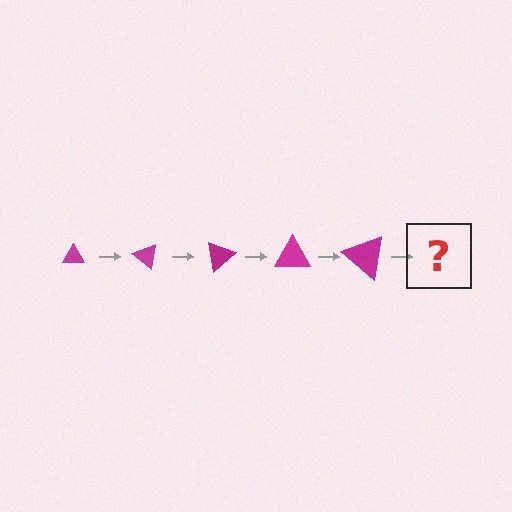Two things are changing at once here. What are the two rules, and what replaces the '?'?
The two rules are that the triangle grows larger each step and it rotates 40 degrees each step. The '?' should be a triangle, larger than the previous one and rotated 200 degrees from the start.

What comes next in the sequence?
The next element should be a triangle, larger than the previous one and rotated 200 degrees from the start.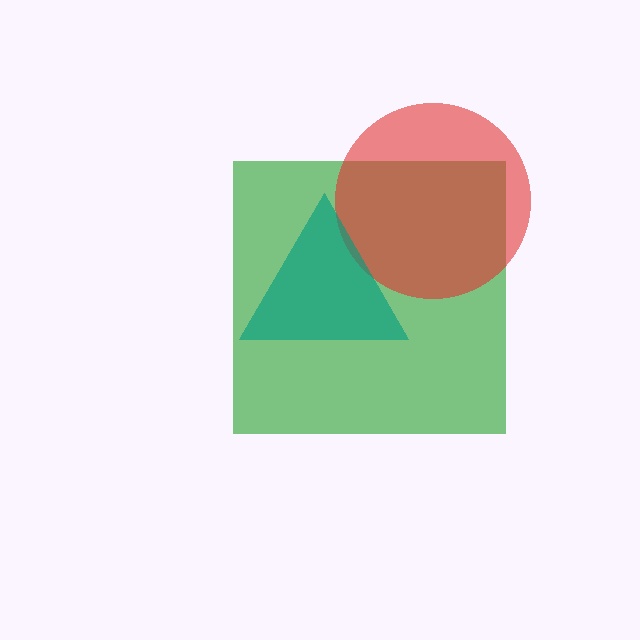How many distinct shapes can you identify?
There are 3 distinct shapes: a green square, a red circle, a teal triangle.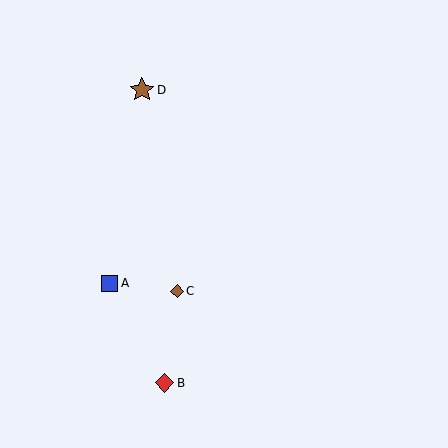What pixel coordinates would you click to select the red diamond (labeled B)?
Click at (165, 383) to select the red diamond B.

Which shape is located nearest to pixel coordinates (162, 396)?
The red diamond (labeled B) at (165, 383) is nearest to that location.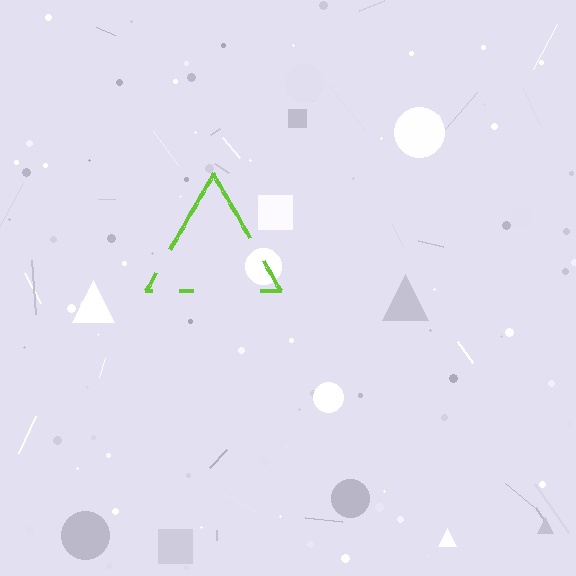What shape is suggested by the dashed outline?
The dashed outline suggests a triangle.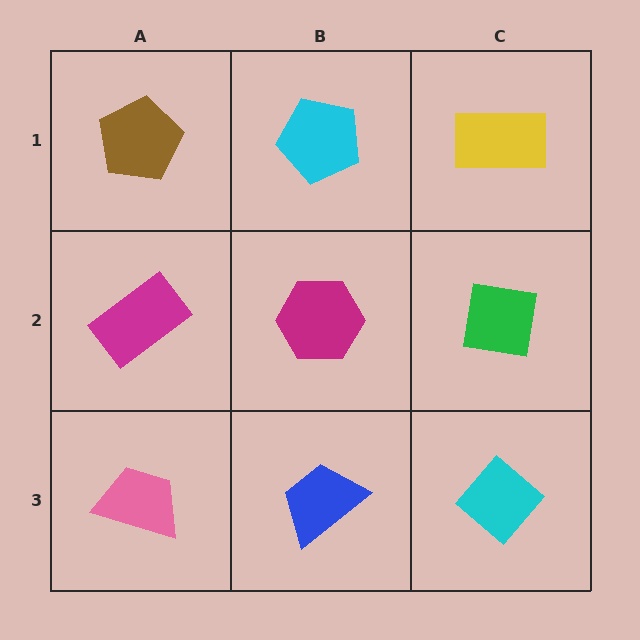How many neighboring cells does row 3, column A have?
2.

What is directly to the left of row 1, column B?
A brown pentagon.